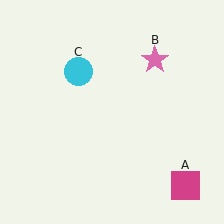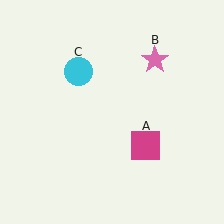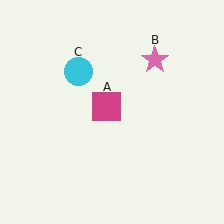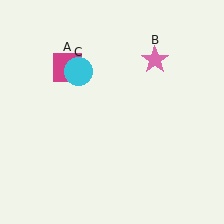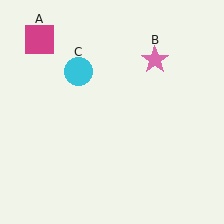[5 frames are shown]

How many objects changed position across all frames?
1 object changed position: magenta square (object A).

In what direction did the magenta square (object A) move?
The magenta square (object A) moved up and to the left.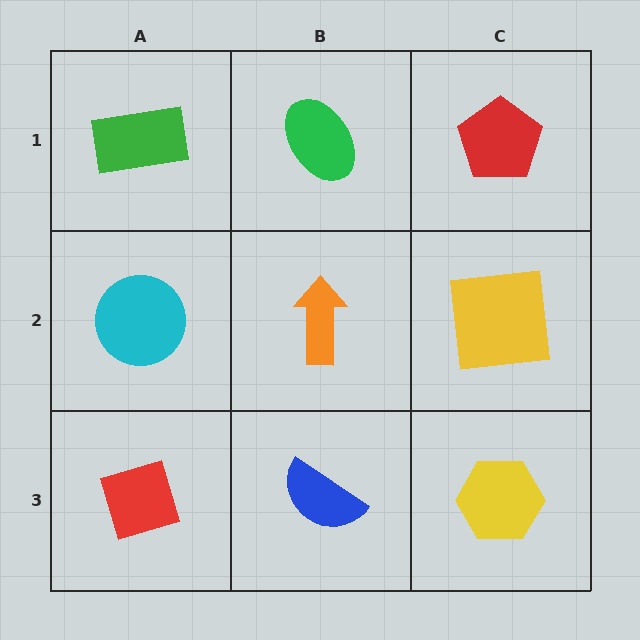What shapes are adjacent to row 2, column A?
A green rectangle (row 1, column A), a red diamond (row 3, column A), an orange arrow (row 2, column B).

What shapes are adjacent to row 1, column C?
A yellow square (row 2, column C), a green ellipse (row 1, column B).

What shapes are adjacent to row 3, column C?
A yellow square (row 2, column C), a blue semicircle (row 3, column B).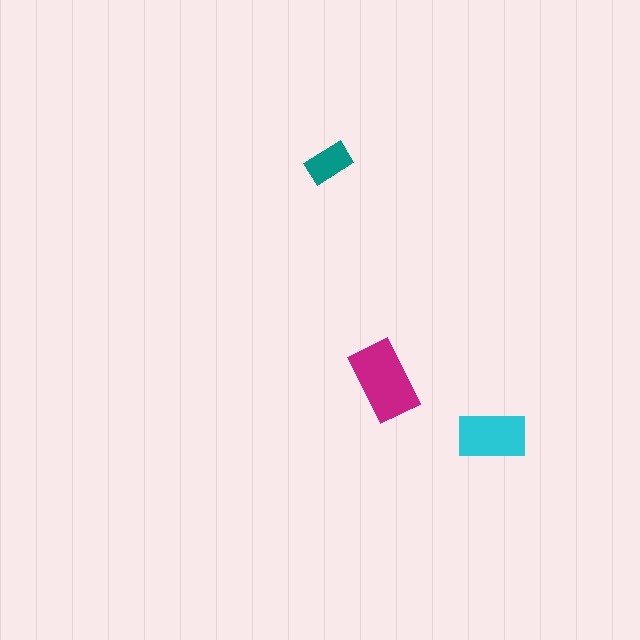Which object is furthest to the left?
The teal rectangle is leftmost.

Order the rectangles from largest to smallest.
the magenta one, the cyan one, the teal one.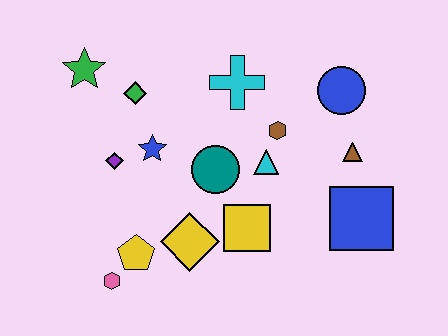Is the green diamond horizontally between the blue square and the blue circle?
No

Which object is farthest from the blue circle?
The pink hexagon is farthest from the blue circle.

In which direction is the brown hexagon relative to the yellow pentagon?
The brown hexagon is to the right of the yellow pentagon.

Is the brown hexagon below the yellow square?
No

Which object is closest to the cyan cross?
The brown hexagon is closest to the cyan cross.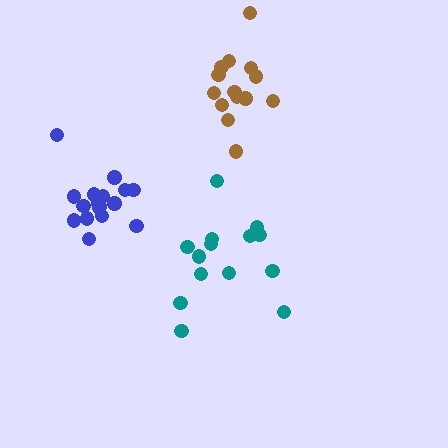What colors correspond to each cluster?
The clusters are colored: teal, blue, brown.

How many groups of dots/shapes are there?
There are 3 groups.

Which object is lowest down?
The teal cluster is bottommost.